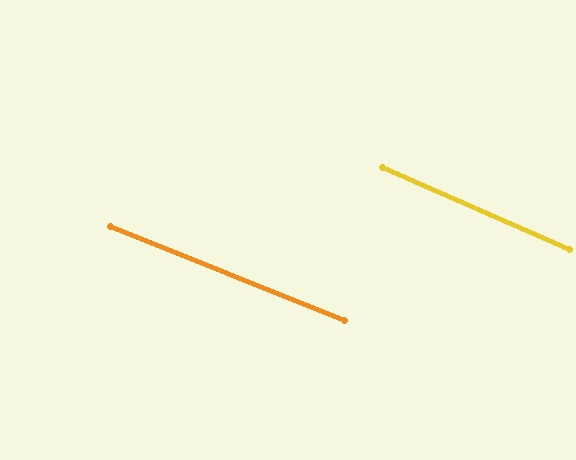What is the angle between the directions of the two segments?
Approximately 2 degrees.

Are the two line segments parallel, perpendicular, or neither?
Parallel — their directions differ by only 1.7°.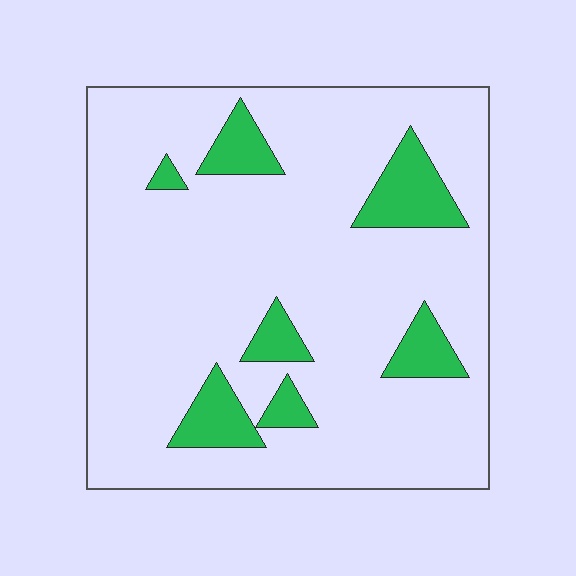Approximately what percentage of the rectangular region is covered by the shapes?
Approximately 15%.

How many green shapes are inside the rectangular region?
7.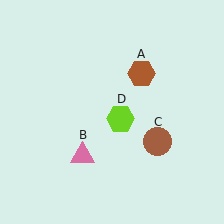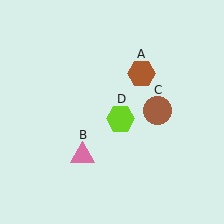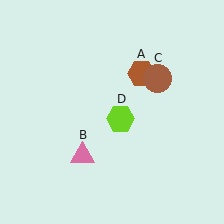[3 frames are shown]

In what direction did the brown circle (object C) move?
The brown circle (object C) moved up.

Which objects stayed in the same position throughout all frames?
Brown hexagon (object A) and pink triangle (object B) and lime hexagon (object D) remained stationary.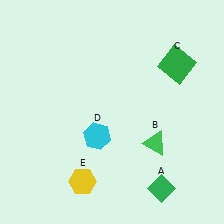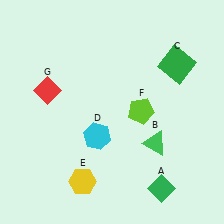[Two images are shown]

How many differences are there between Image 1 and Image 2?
There are 2 differences between the two images.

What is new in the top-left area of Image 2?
A red diamond (G) was added in the top-left area of Image 2.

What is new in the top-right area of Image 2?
A lime pentagon (F) was added in the top-right area of Image 2.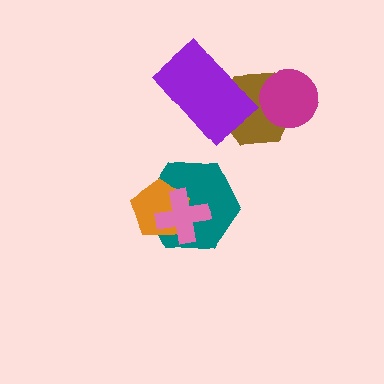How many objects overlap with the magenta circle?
1 object overlaps with the magenta circle.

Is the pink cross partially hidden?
No, no other shape covers it.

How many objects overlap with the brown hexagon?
2 objects overlap with the brown hexagon.